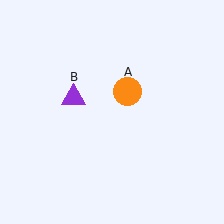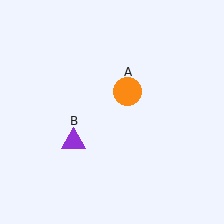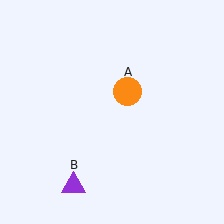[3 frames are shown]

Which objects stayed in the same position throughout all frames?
Orange circle (object A) remained stationary.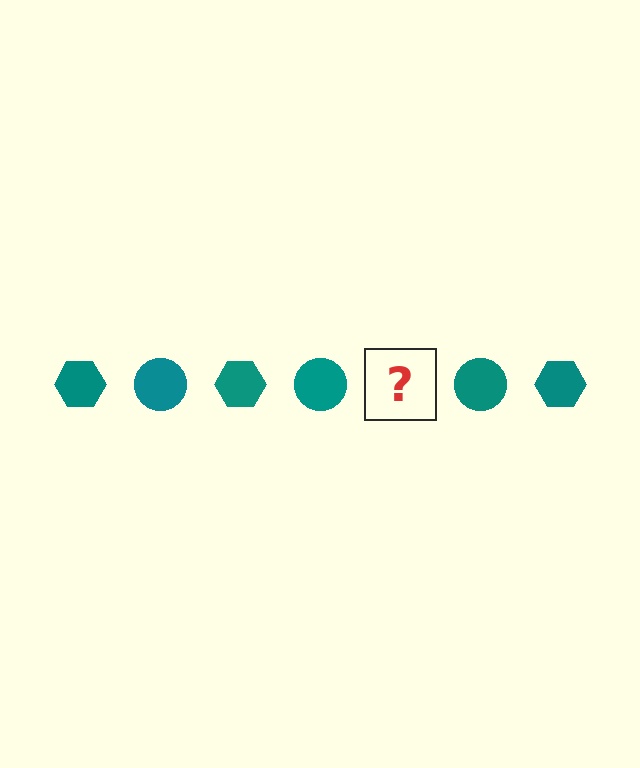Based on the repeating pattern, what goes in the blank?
The blank should be a teal hexagon.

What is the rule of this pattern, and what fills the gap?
The rule is that the pattern cycles through hexagon, circle shapes in teal. The gap should be filled with a teal hexagon.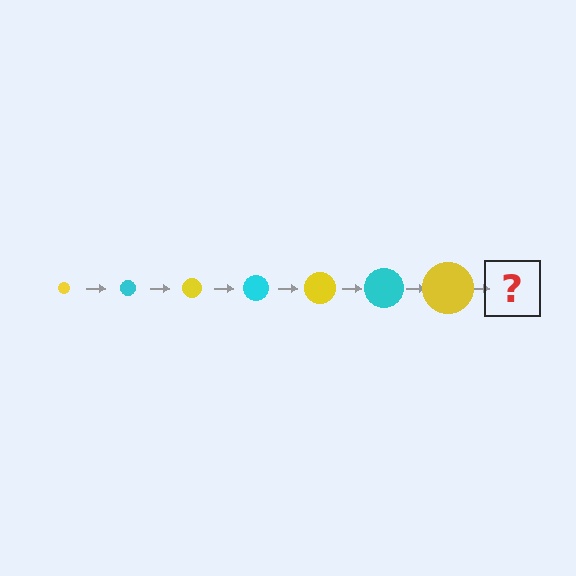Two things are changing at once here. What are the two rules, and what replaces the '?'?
The two rules are that the circle grows larger each step and the color cycles through yellow and cyan. The '?' should be a cyan circle, larger than the previous one.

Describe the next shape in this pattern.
It should be a cyan circle, larger than the previous one.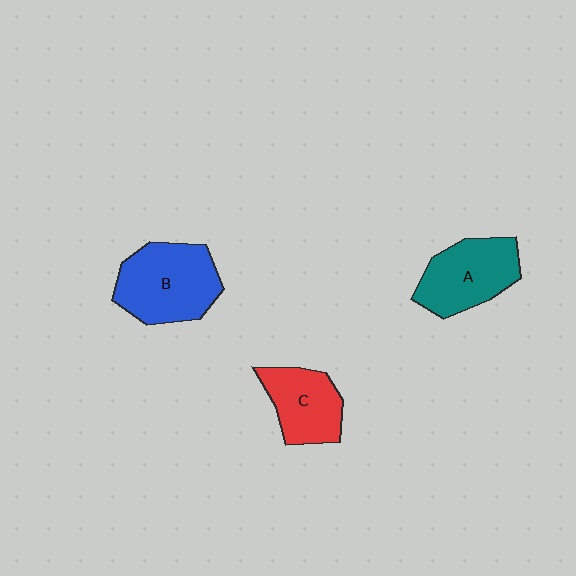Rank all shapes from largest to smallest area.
From largest to smallest: B (blue), A (teal), C (red).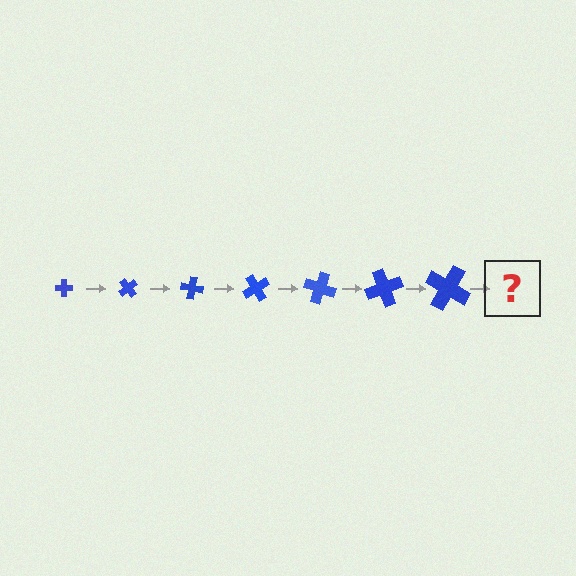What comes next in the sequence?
The next element should be a cross, larger than the previous one and rotated 350 degrees from the start.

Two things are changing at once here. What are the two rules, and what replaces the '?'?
The two rules are that the cross grows larger each step and it rotates 50 degrees each step. The '?' should be a cross, larger than the previous one and rotated 350 degrees from the start.